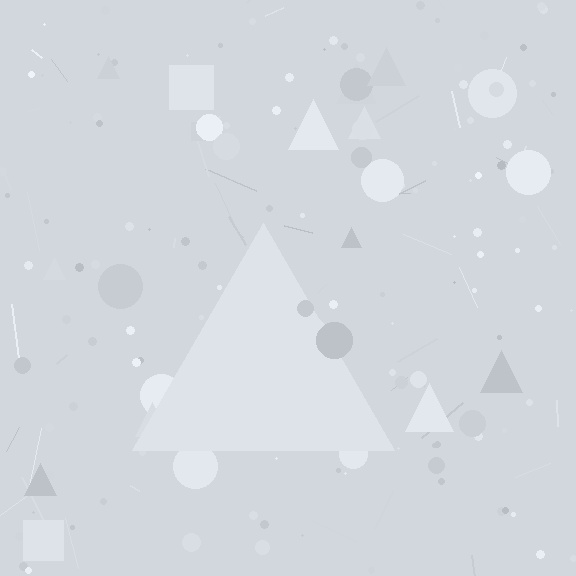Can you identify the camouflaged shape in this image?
The camouflaged shape is a triangle.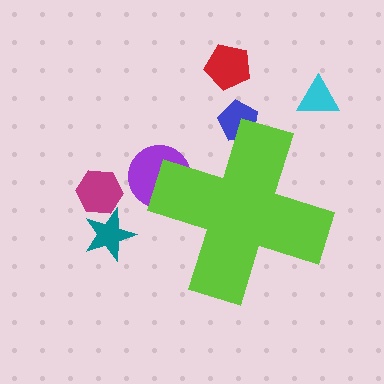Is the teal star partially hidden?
No, the teal star is fully visible.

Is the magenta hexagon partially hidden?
No, the magenta hexagon is fully visible.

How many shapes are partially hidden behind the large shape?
2 shapes are partially hidden.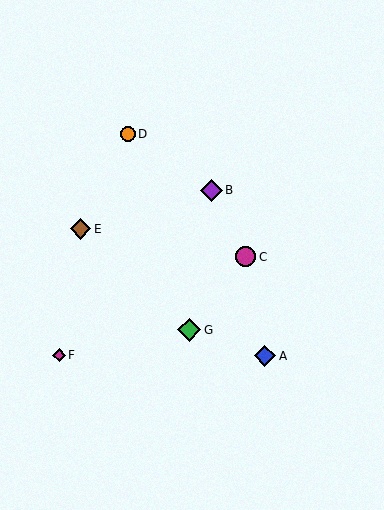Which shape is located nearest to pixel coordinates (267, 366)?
The blue diamond (labeled A) at (265, 356) is nearest to that location.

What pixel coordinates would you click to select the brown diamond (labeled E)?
Click at (81, 229) to select the brown diamond E.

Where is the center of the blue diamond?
The center of the blue diamond is at (265, 356).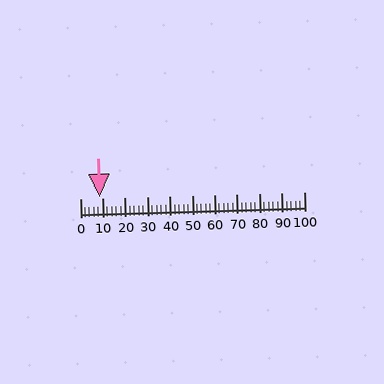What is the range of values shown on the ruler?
The ruler shows values from 0 to 100.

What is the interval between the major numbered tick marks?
The major tick marks are spaced 10 units apart.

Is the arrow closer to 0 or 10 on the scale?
The arrow is closer to 10.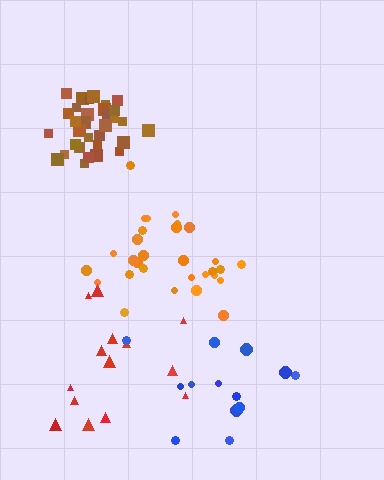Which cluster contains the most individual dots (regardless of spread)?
Brown (34).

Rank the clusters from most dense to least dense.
brown, orange, red, blue.